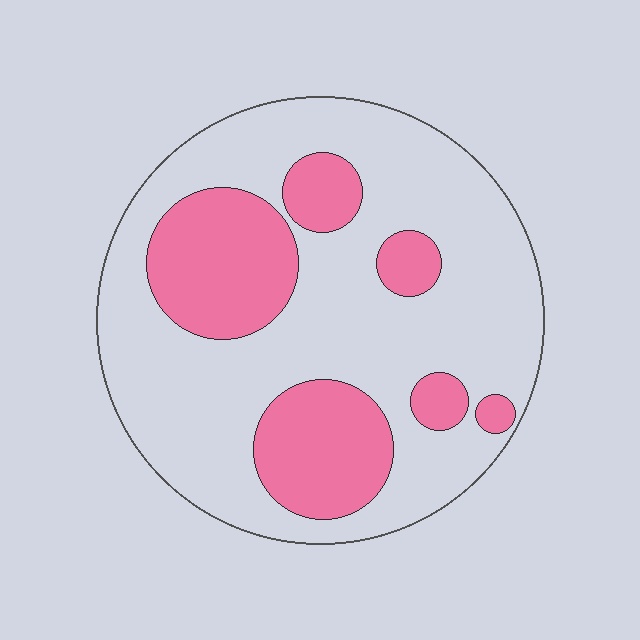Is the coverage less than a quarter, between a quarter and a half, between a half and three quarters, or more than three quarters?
Between a quarter and a half.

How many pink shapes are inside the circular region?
6.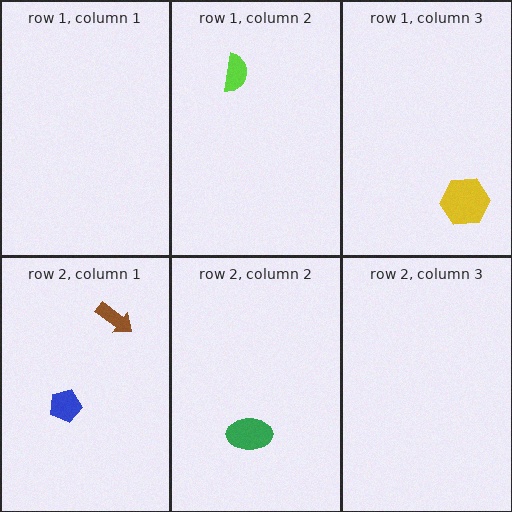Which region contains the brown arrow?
The row 2, column 1 region.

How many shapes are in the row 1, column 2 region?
1.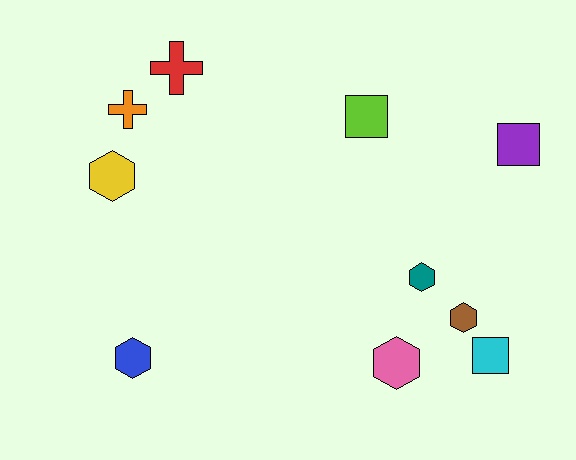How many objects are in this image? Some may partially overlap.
There are 10 objects.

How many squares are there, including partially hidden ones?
There are 3 squares.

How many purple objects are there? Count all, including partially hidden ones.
There is 1 purple object.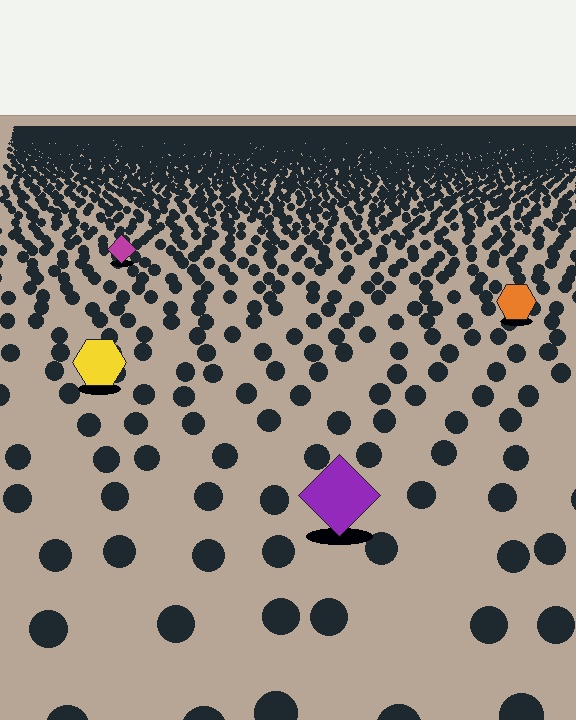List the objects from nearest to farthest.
From nearest to farthest: the purple diamond, the yellow hexagon, the orange hexagon, the magenta diamond.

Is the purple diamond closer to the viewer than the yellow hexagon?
Yes. The purple diamond is closer — you can tell from the texture gradient: the ground texture is coarser near it.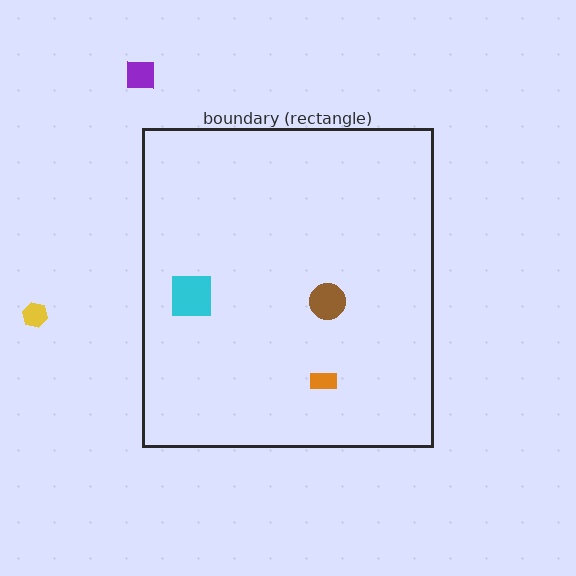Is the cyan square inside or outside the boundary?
Inside.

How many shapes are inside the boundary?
3 inside, 2 outside.